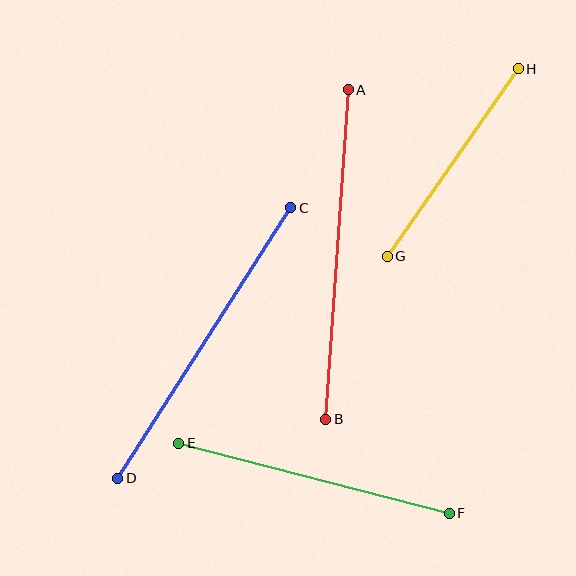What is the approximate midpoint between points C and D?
The midpoint is at approximately (204, 343) pixels.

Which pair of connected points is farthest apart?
Points A and B are farthest apart.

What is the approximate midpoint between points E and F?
The midpoint is at approximately (314, 478) pixels.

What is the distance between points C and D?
The distance is approximately 321 pixels.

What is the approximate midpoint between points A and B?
The midpoint is at approximately (337, 254) pixels.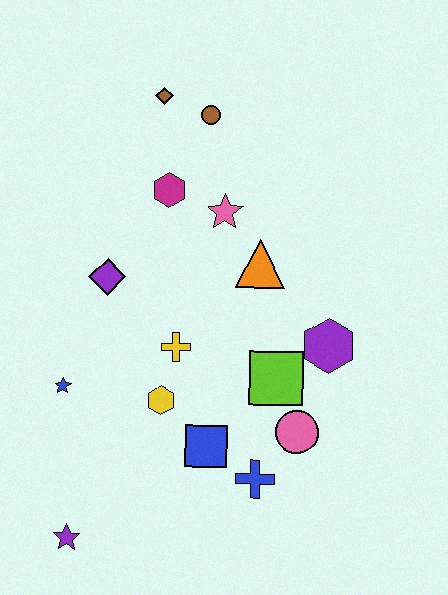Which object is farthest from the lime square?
The brown diamond is farthest from the lime square.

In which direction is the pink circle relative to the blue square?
The pink circle is to the right of the blue square.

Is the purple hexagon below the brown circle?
Yes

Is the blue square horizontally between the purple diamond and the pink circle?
Yes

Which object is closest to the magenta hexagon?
The pink star is closest to the magenta hexagon.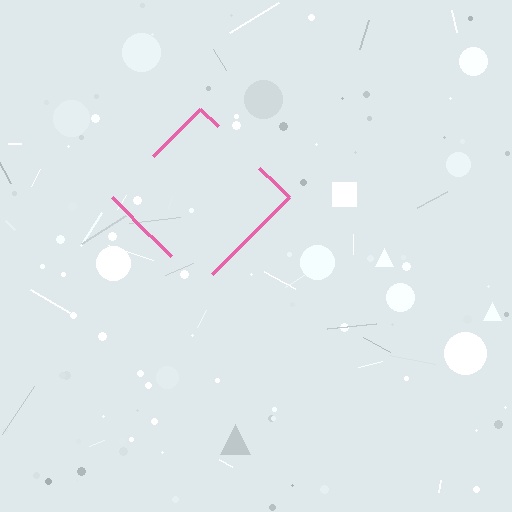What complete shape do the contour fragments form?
The contour fragments form a diamond.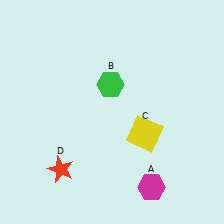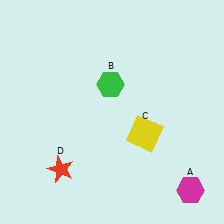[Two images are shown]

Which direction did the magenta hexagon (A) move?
The magenta hexagon (A) moved right.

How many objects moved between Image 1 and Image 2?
1 object moved between the two images.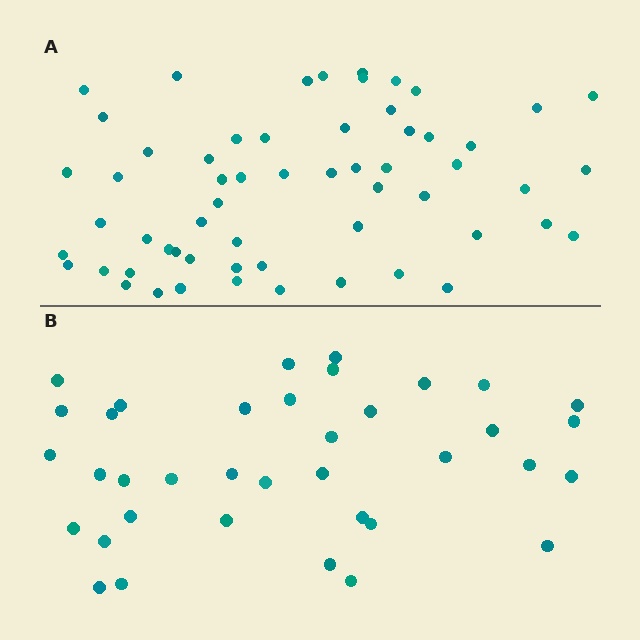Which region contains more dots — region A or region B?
Region A (the top region) has more dots.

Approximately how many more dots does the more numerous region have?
Region A has approximately 20 more dots than region B.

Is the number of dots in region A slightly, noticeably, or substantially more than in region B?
Region A has substantially more. The ratio is roughly 1.6 to 1.